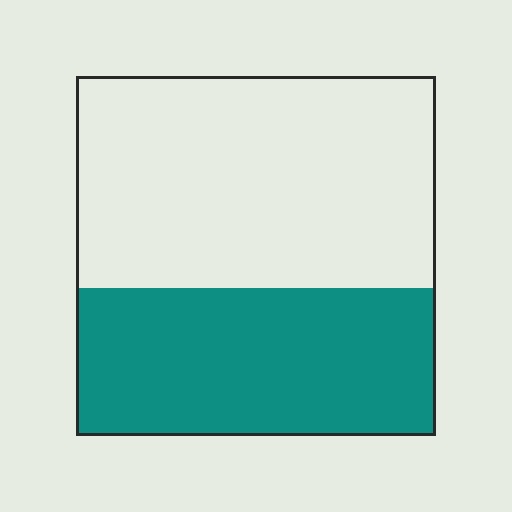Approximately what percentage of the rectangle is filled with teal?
Approximately 40%.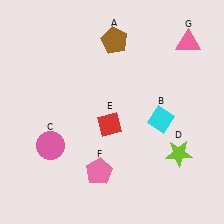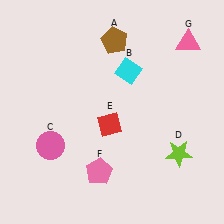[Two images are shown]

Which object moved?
The cyan diamond (B) moved up.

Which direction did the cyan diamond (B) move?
The cyan diamond (B) moved up.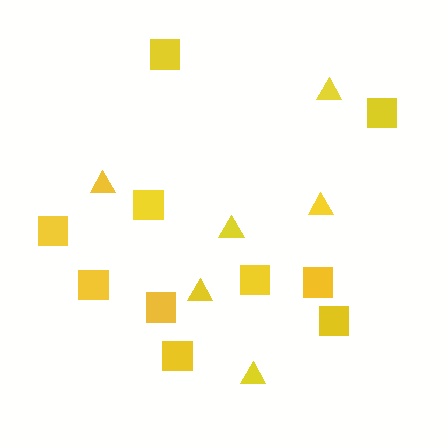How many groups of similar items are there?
There are 2 groups: one group of triangles (6) and one group of squares (10).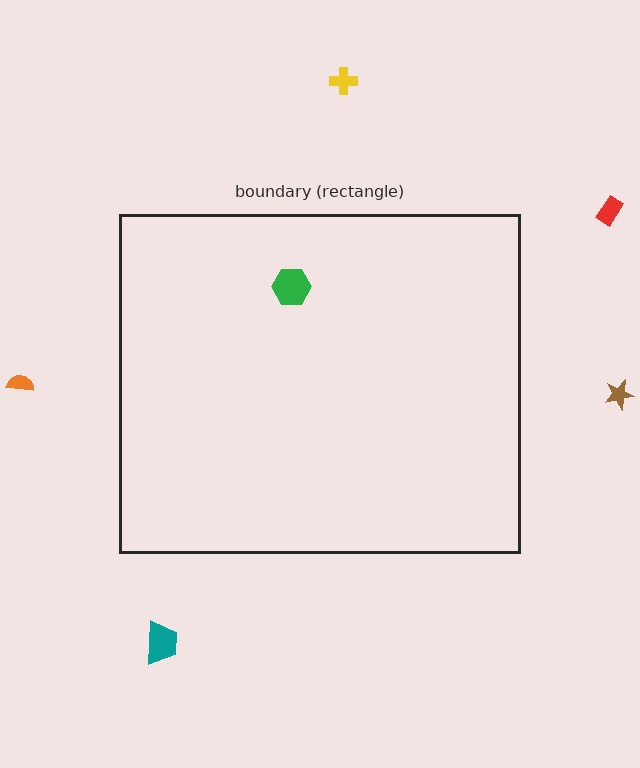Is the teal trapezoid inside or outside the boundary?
Outside.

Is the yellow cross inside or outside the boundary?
Outside.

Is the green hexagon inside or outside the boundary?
Inside.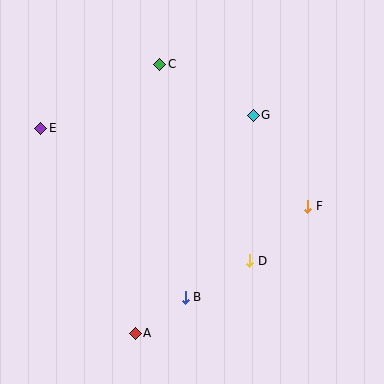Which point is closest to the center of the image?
Point D at (250, 261) is closest to the center.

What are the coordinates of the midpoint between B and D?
The midpoint between B and D is at (217, 279).